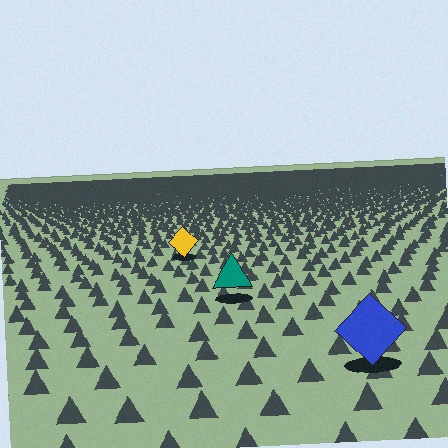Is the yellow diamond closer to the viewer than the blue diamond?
No. The blue diamond is closer — you can tell from the texture gradient: the ground texture is coarser near it.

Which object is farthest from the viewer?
The yellow diamond is farthest from the viewer. It appears smaller and the ground texture around it is denser.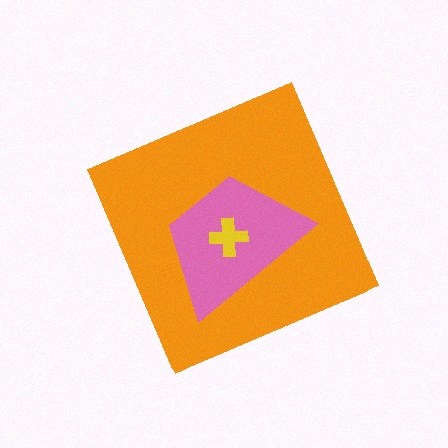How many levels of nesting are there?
3.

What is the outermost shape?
The orange diamond.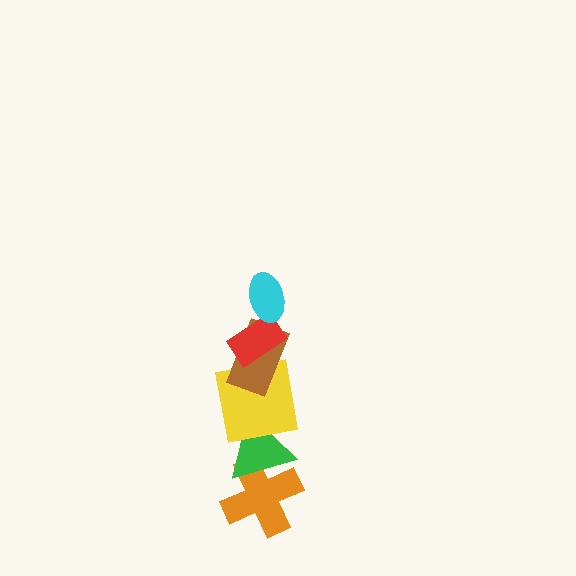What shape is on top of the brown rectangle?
The red rectangle is on top of the brown rectangle.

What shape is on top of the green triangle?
The yellow square is on top of the green triangle.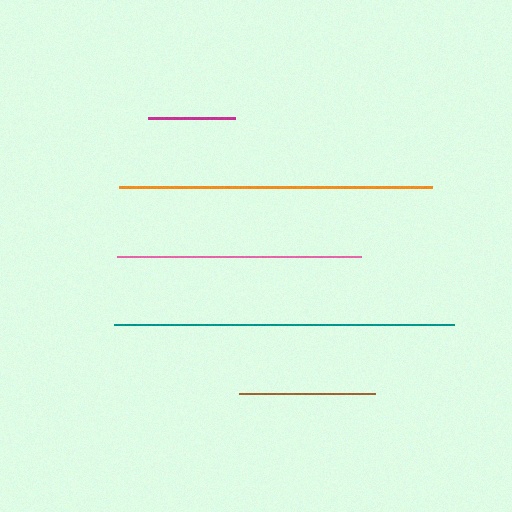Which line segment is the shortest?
The magenta line is the shortest at approximately 88 pixels.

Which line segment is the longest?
The teal line is the longest at approximately 340 pixels.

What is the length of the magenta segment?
The magenta segment is approximately 88 pixels long.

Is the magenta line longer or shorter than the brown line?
The brown line is longer than the magenta line.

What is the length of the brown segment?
The brown segment is approximately 137 pixels long.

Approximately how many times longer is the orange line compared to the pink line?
The orange line is approximately 1.3 times the length of the pink line.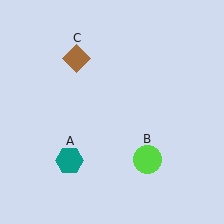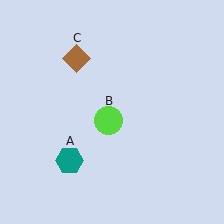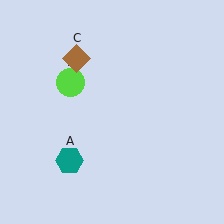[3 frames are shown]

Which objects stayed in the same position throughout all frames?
Teal hexagon (object A) and brown diamond (object C) remained stationary.